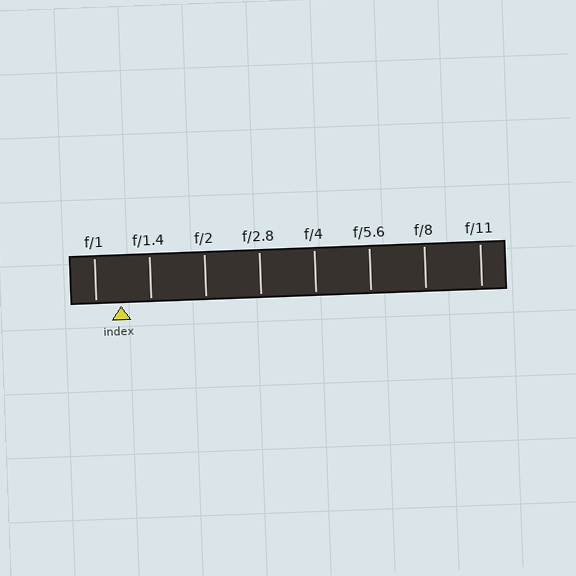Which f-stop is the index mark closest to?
The index mark is closest to f/1.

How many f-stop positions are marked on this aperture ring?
There are 8 f-stop positions marked.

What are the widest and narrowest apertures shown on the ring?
The widest aperture shown is f/1 and the narrowest is f/11.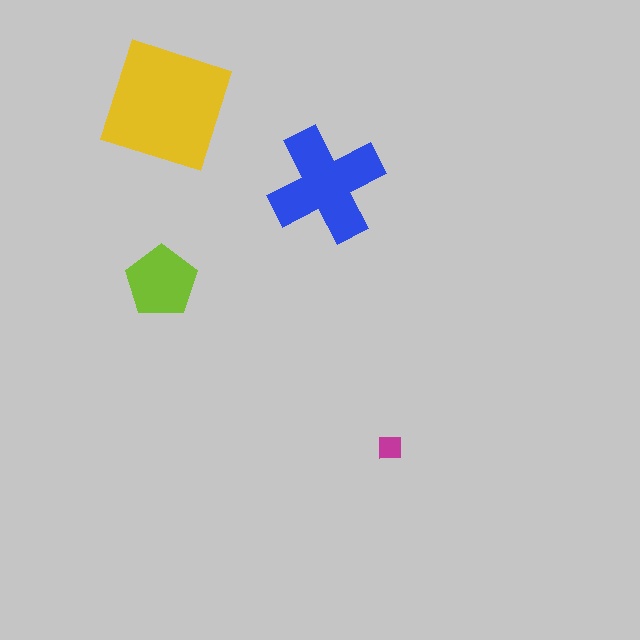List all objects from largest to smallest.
The yellow square, the blue cross, the lime pentagon, the magenta square.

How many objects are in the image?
There are 4 objects in the image.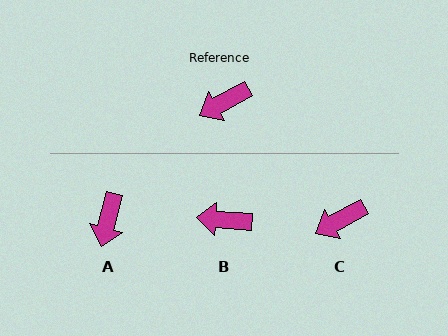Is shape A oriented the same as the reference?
No, it is off by about 47 degrees.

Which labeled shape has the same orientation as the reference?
C.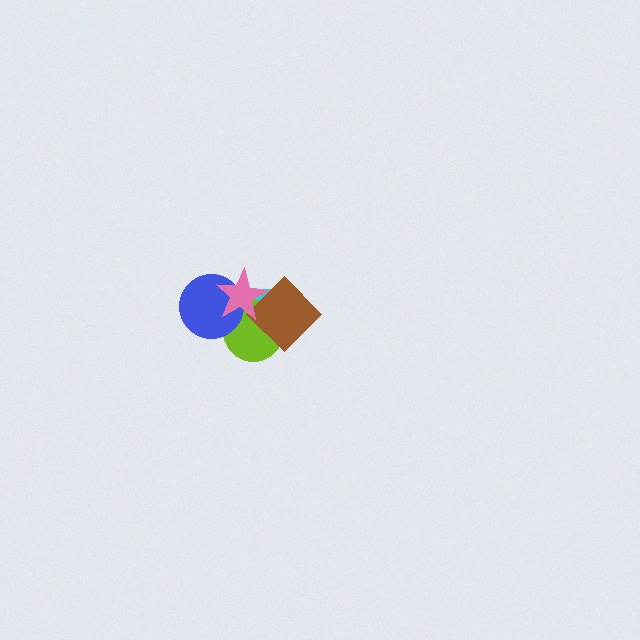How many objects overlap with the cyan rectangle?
4 objects overlap with the cyan rectangle.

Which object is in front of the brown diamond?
The pink star is in front of the brown diamond.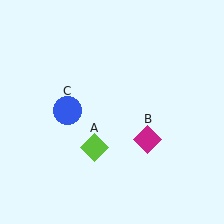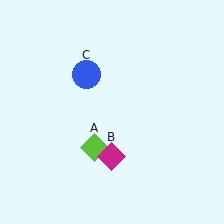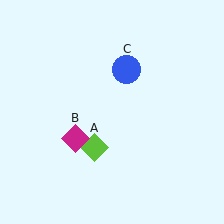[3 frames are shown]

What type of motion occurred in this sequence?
The magenta diamond (object B), blue circle (object C) rotated clockwise around the center of the scene.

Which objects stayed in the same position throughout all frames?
Lime diamond (object A) remained stationary.